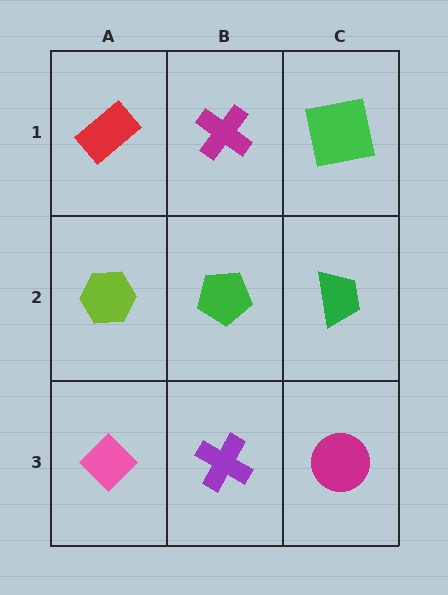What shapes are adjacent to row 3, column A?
A lime hexagon (row 2, column A), a purple cross (row 3, column B).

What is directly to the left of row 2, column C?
A green pentagon.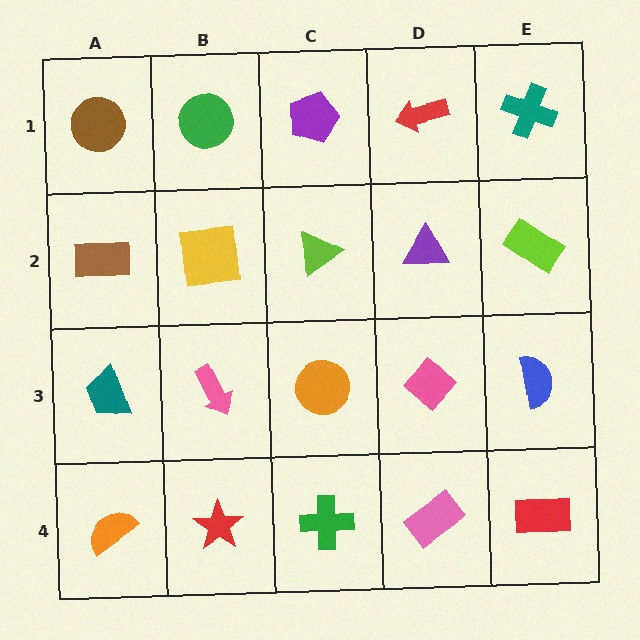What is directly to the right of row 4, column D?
A red rectangle.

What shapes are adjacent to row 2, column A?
A brown circle (row 1, column A), a teal trapezoid (row 3, column A), a yellow square (row 2, column B).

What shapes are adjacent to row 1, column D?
A purple triangle (row 2, column D), a purple pentagon (row 1, column C), a teal cross (row 1, column E).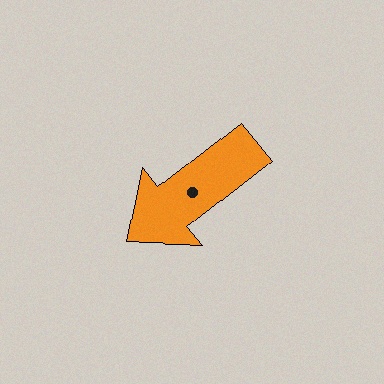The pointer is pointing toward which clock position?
Roughly 8 o'clock.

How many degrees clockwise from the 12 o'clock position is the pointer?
Approximately 232 degrees.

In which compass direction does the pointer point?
Southwest.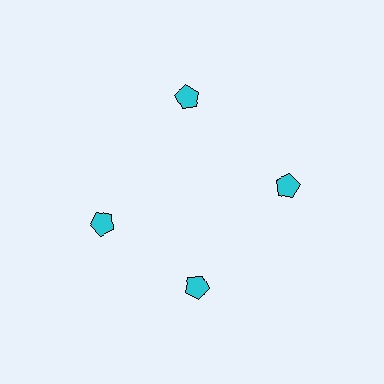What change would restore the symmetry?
The symmetry would be restored by rotating it back into even spacing with its neighbors so that all 4 pentagons sit at equal angles and equal distance from the center.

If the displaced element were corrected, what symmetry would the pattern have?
It would have 4-fold rotational symmetry — the pattern would map onto itself every 90 degrees.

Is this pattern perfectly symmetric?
No. The 4 cyan pentagons are arranged in a ring, but one element near the 9 o'clock position is rotated out of alignment along the ring, breaking the 4-fold rotational symmetry.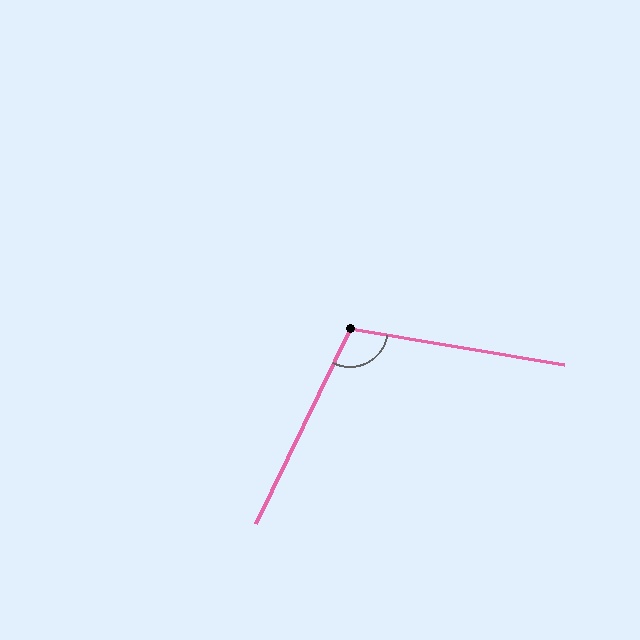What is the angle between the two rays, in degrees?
Approximately 106 degrees.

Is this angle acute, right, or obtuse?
It is obtuse.